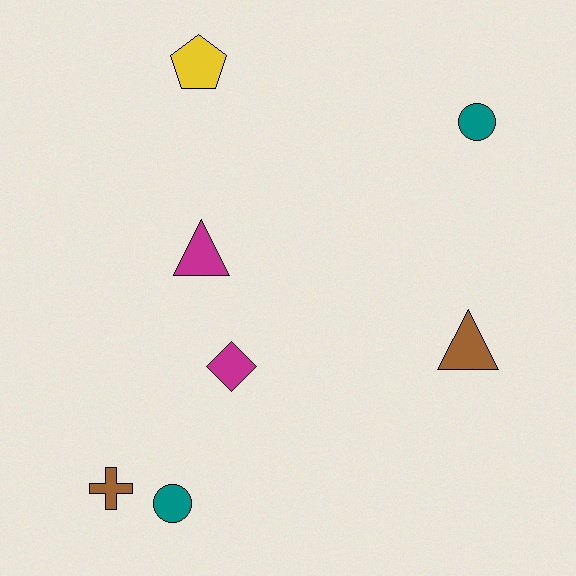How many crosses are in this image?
There is 1 cross.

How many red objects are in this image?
There are no red objects.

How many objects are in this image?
There are 7 objects.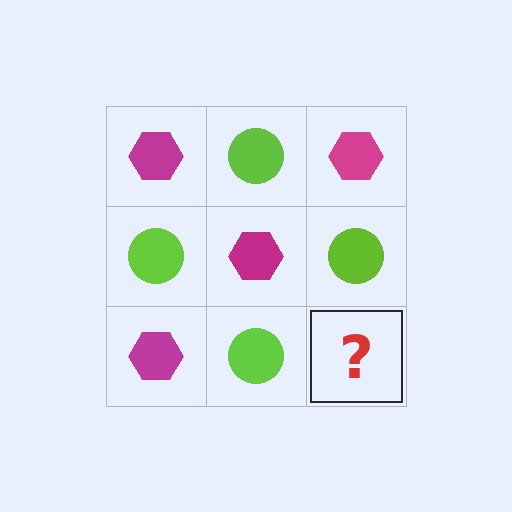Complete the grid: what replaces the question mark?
The question mark should be replaced with a magenta hexagon.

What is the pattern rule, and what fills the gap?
The rule is that it alternates magenta hexagon and lime circle in a checkerboard pattern. The gap should be filled with a magenta hexagon.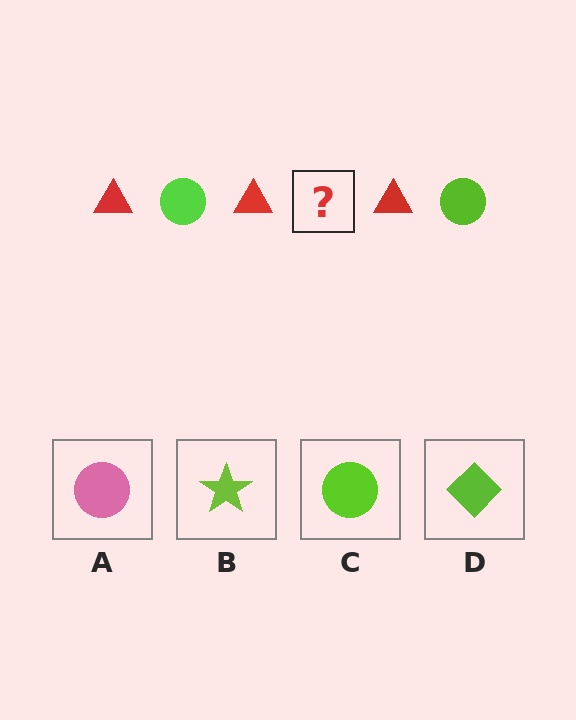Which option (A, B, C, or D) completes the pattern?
C.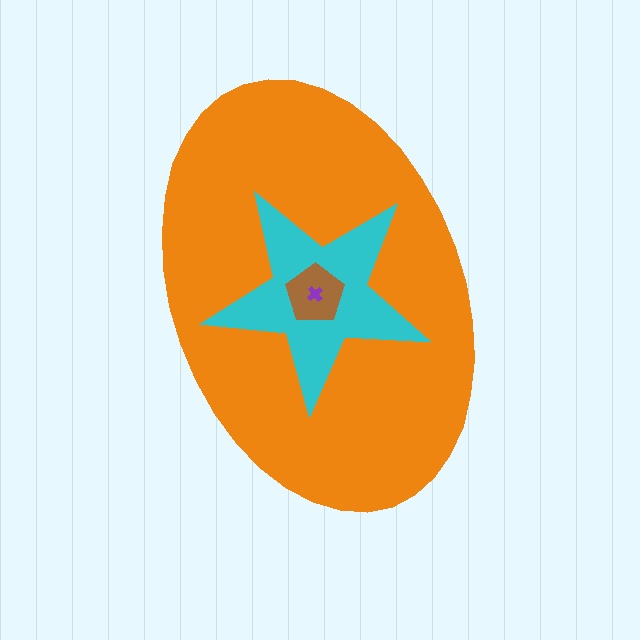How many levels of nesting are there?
4.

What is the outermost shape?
The orange ellipse.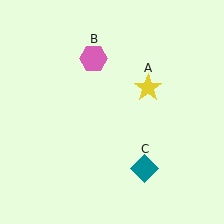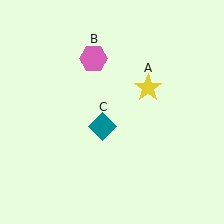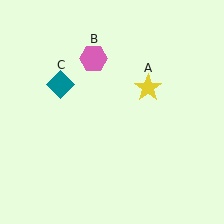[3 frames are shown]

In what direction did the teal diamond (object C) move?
The teal diamond (object C) moved up and to the left.